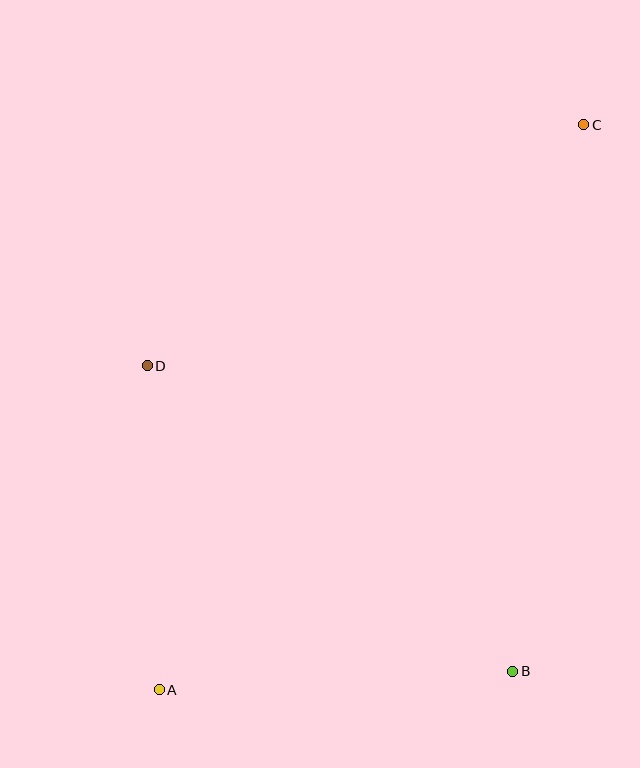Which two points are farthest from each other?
Points A and C are farthest from each other.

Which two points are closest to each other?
Points A and D are closest to each other.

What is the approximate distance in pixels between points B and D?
The distance between B and D is approximately 476 pixels.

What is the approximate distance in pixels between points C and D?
The distance between C and D is approximately 499 pixels.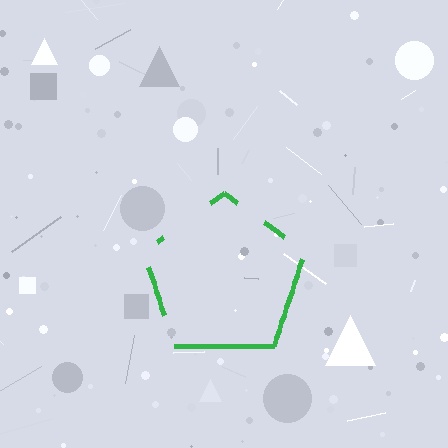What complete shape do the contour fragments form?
The contour fragments form a pentagon.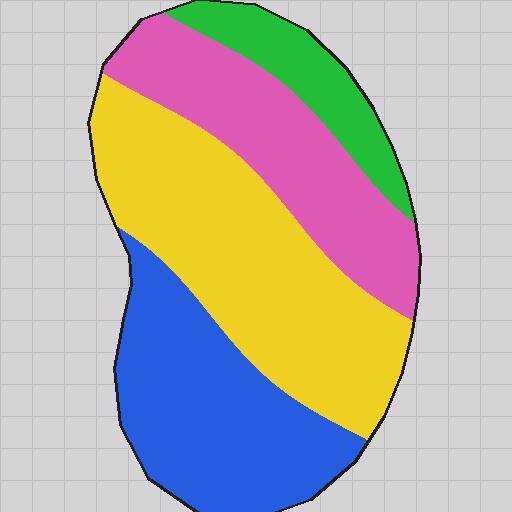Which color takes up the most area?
Yellow, at roughly 40%.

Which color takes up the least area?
Green, at roughly 10%.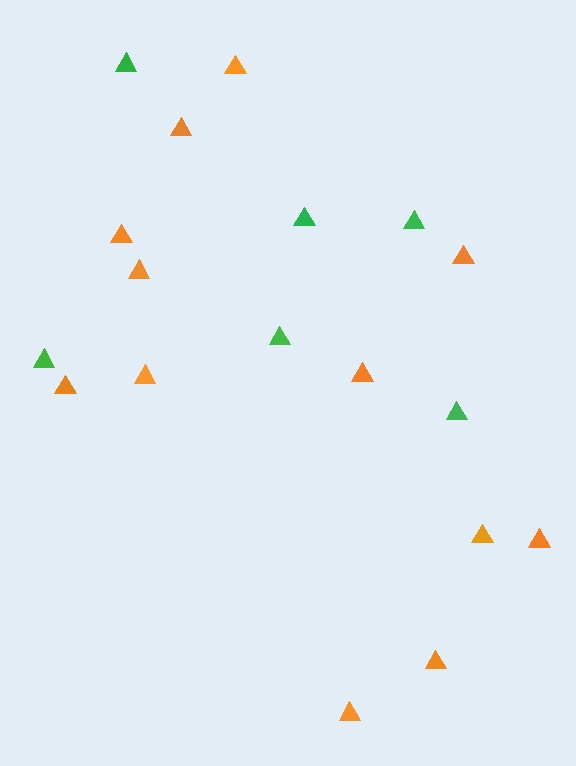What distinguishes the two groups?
There are 2 groups: one group of orange triangles (12) and one group of green triangles (6).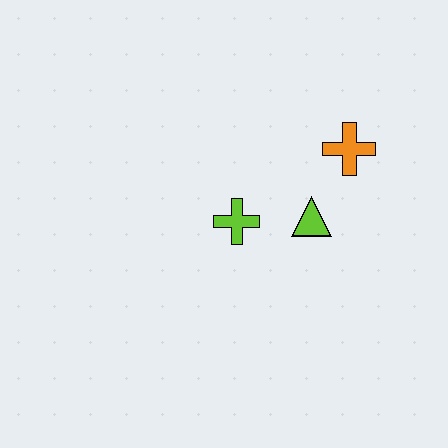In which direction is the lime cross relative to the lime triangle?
The lime cross is to the left of the lime triangle.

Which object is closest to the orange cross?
The lime triangle is closest to the orange cross.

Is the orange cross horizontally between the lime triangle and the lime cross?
No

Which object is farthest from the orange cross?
The lime cross is farthest from the orange cross.